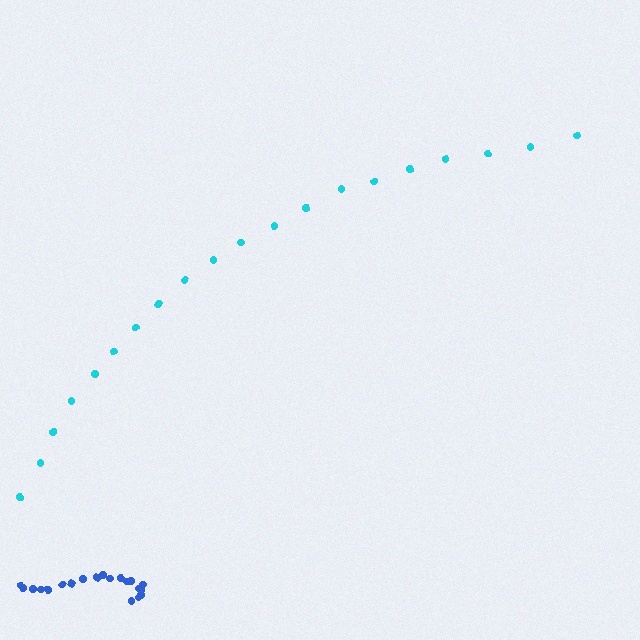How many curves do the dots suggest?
There are 2 distinct paths.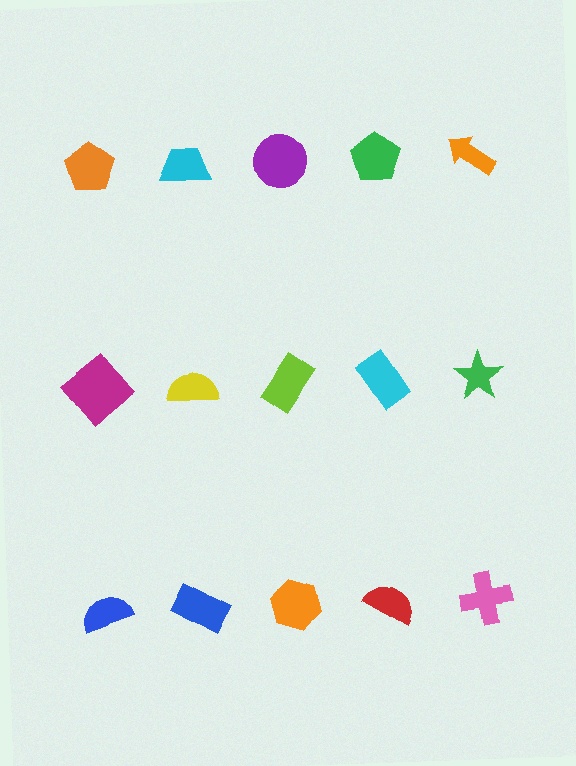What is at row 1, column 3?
A purple circle.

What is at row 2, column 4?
A cyan rectangle.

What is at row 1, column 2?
A cyan trapezoid.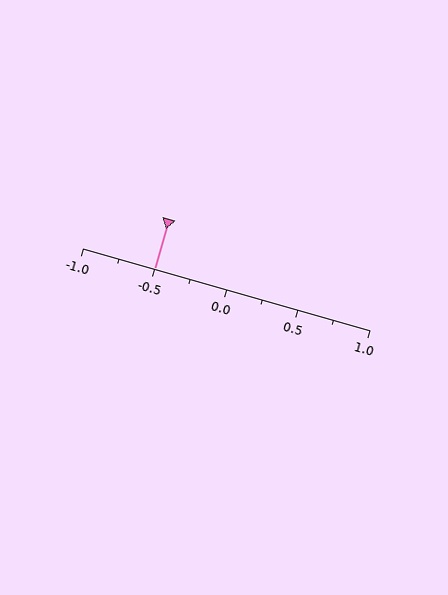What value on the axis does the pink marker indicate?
The marker indicates approximately -0.5.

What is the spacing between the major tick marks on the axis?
The major ticks are spaced 0.5 apart.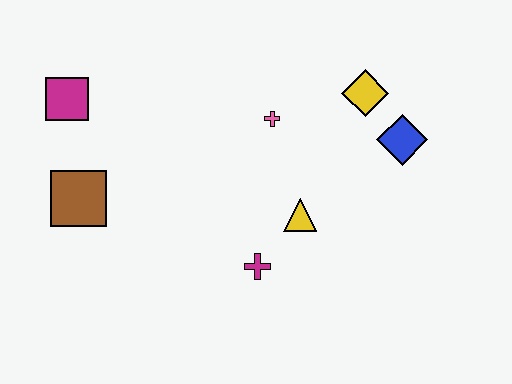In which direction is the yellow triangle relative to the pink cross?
The yellow triangle is below the pink cross.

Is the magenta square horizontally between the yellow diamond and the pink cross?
No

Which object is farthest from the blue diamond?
The magenta square is farthest from the blue diamond.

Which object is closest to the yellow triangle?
The magenta cross is closest to the yellow triangle.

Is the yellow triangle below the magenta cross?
No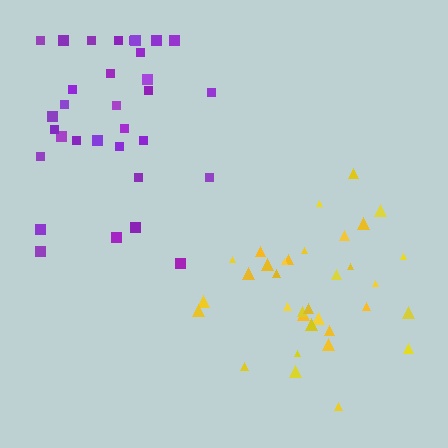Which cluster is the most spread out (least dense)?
Purple.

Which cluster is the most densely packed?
Yellow.